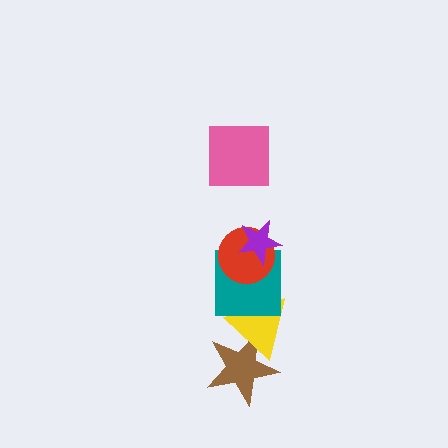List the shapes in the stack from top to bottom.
From top to bottom: the pink square, the purple star, the red circle, the teal square, the yellow triangle, the brown star.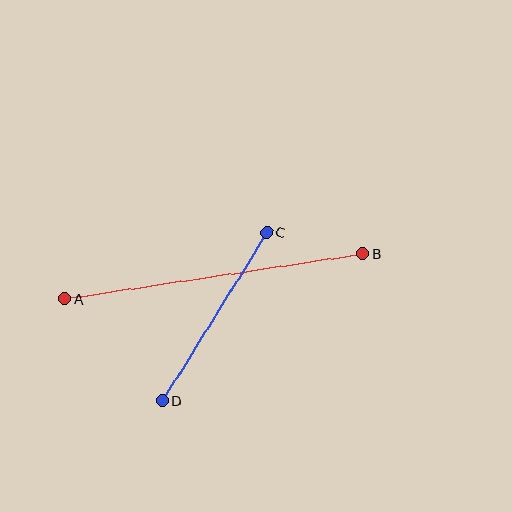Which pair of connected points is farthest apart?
Points A and B are farthest apart.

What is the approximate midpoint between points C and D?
The midpoint is at approximately (214, 317) pixels.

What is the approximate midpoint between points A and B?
The midpoint is at approximately (214, 276) pixels.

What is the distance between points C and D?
The distance is approximately 198 pixels.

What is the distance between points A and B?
The distance is approximately 301 pixels.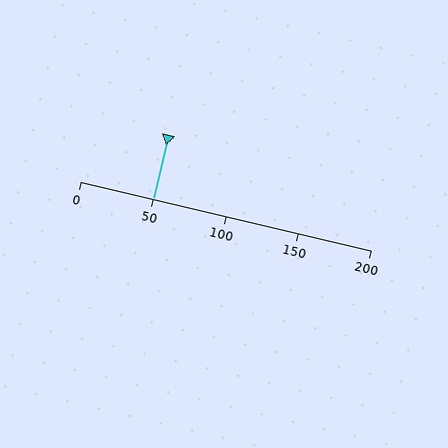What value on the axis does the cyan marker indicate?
The marker indicates approximately 50.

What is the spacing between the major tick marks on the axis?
The major ticks are spaced 50 apart.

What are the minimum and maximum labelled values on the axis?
The axis runs from 0 to 200.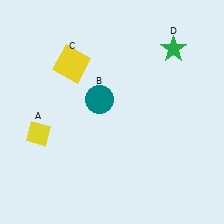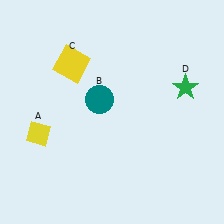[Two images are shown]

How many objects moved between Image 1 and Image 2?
1 object moved between the two images.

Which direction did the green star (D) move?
The green star (D) moved down.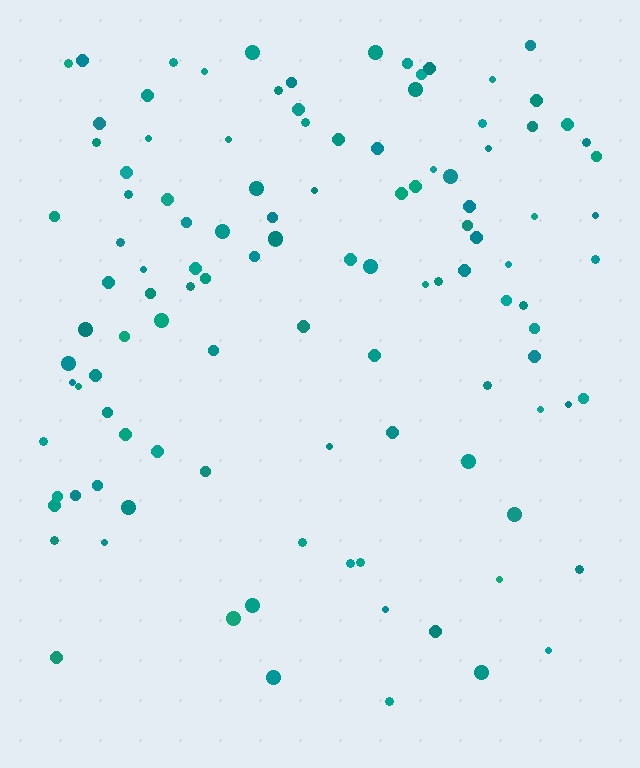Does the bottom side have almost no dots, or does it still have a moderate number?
Still a moderate number, just noticeably fewer than the top.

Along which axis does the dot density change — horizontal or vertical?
Vertical.